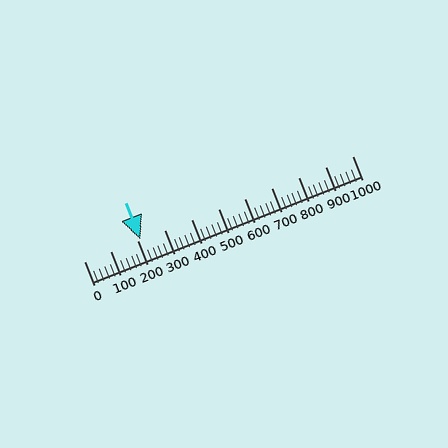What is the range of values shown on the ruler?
The ruler shows values from 0 to 1000.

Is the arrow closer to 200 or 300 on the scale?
The arrow is closer to 200.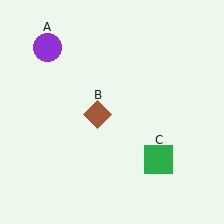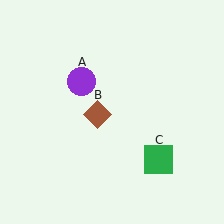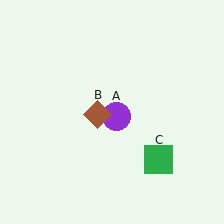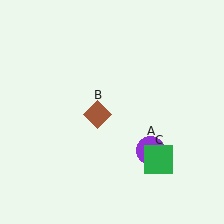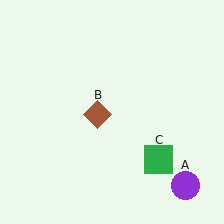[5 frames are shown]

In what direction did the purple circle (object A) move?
The purple circle (object A) moved down and to the right.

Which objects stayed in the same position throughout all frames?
Brown diamond (object B) and green square (object C) remained stationary.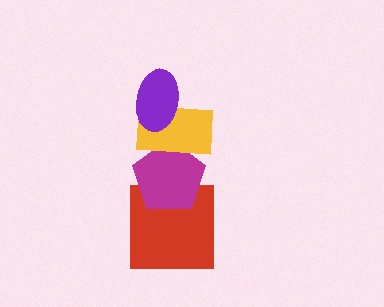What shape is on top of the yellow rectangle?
The purple ellipse is on top of the yellow rectangle.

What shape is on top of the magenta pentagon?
The yellow rectangle is on top of the magenta pentagon.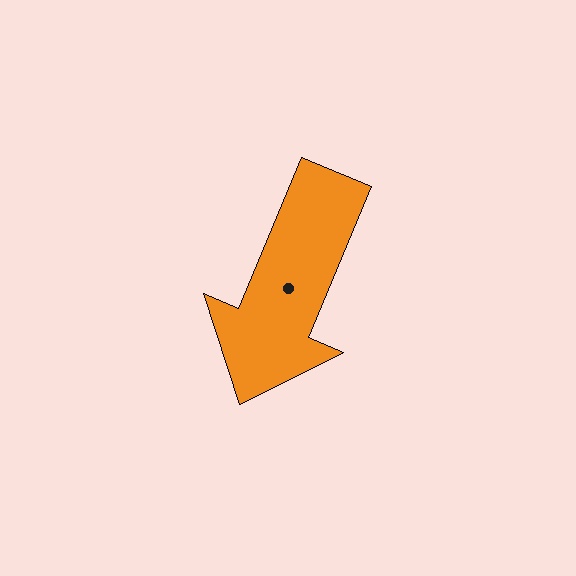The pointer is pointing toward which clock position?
Roughly 7 o'clock.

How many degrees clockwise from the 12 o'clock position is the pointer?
Approximately 203 degrees.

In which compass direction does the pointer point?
Southwest.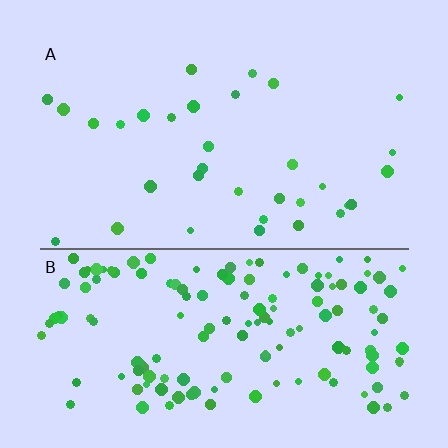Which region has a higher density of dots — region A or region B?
B (the bottom).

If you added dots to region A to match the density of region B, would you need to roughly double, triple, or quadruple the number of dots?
Approximately quadruple.